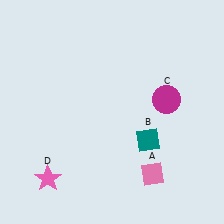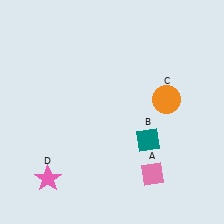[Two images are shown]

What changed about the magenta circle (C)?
In Image 1, C is magenta. In Image 2, it changed to orange.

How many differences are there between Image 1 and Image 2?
There is 1 difference between the two images.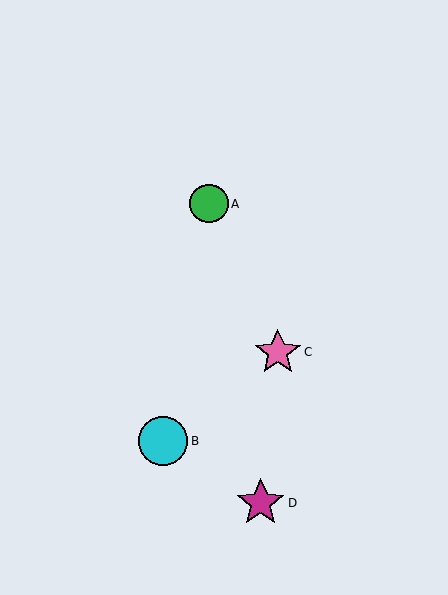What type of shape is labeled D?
Shape D is a magenta star.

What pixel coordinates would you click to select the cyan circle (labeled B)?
Click at (163, 441) to select the cyan circle B.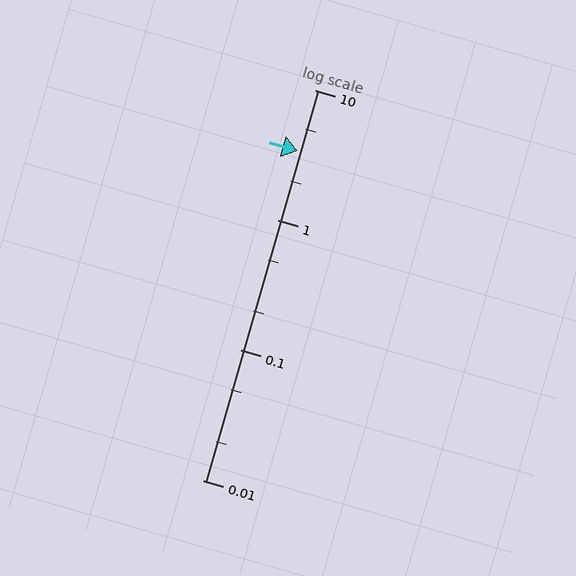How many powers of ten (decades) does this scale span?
The scale spans 3 decades, from 0.01 to 10.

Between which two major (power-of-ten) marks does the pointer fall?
The pointer is between 1 and 10.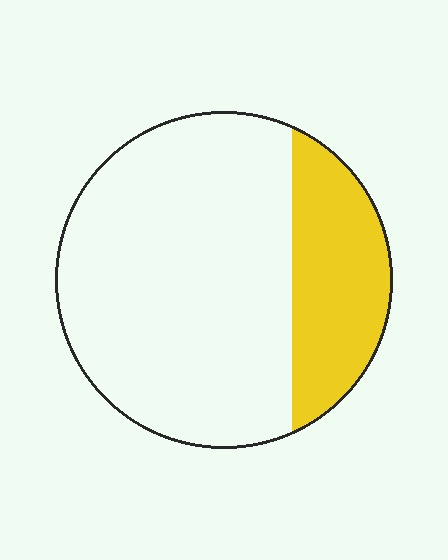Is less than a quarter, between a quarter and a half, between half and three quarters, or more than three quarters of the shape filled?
Between a quarter and a half.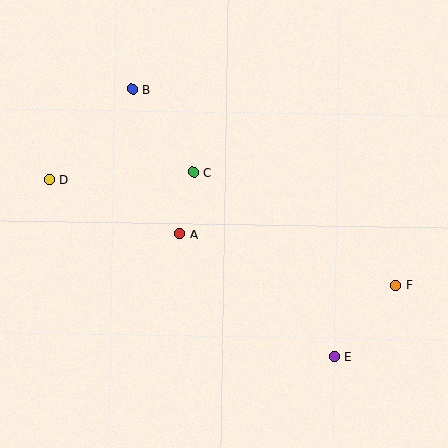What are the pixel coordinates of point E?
Point E is at (334, 357).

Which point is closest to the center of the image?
Point A at (179, 234) is closest to the center.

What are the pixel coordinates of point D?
Point D is at (49, 180).